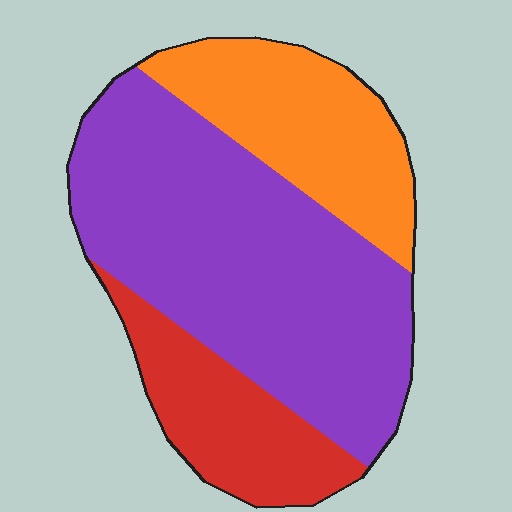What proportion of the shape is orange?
Orange takes up about one quarter (1/4) of the shape.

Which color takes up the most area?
Purple, at roughly 55%.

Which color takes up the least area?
Red, at roughly 20%.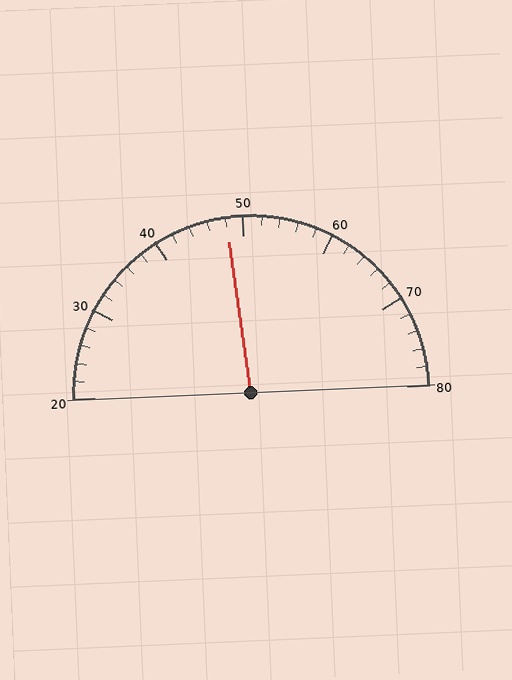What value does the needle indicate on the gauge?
The needle indicates approximately 48.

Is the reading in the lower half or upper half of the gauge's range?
The reading is in the lower half of the range (20 to 80).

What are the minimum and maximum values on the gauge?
The gauge ranges from 20 to 80.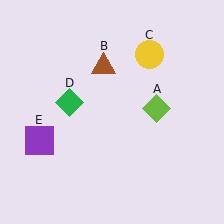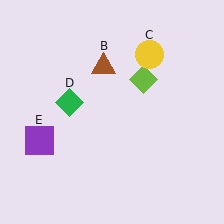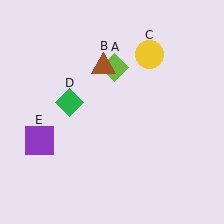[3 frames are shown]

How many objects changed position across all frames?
1 object changed position: lime diamond (object A).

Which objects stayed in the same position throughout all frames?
Brown triangle (object B) and yellow circle (object C) and green diamond (object D) and purple square (object E) remained stationary.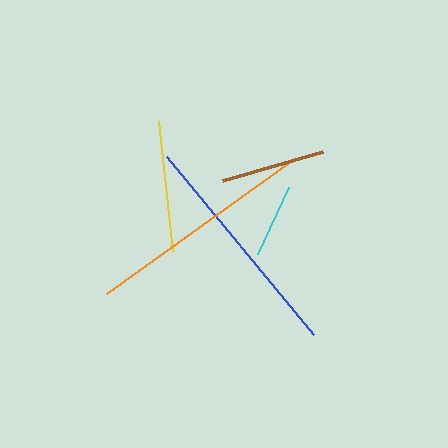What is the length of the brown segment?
The brown segment is approximately 104 pixels long.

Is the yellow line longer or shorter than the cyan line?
The yellow line is longer than the cyan line.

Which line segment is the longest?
The blue line is the longest at approximately 232 pixels.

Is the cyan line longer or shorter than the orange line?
The orange line is longer than the cyan line.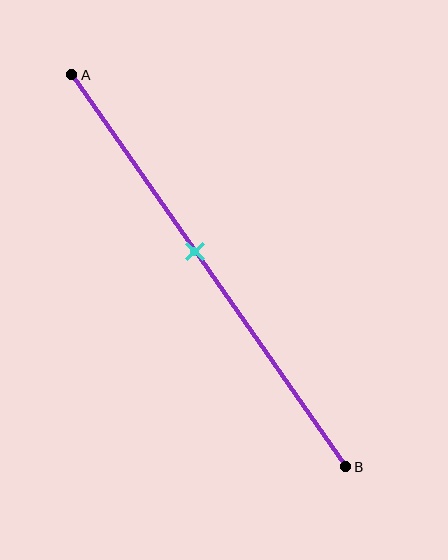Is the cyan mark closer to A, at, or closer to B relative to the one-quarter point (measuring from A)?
The cyan mark is closer to point B than the one-quarter point of segment AB.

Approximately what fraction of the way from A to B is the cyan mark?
The cyan mark is approximately 45% of the way from A to B.